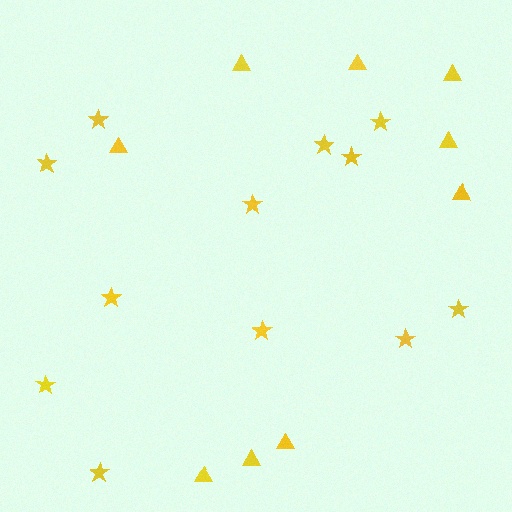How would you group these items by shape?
There are 2 groups: one group of triangles (9) and one group of stars (12).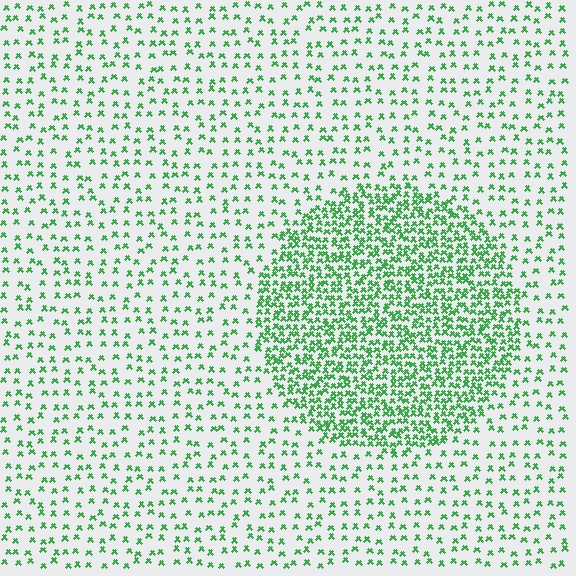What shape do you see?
I see a circle.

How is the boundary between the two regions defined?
The boundary is defined by a change in element density (approximately 2.7x ratio). All elements are the same color, size, and shape.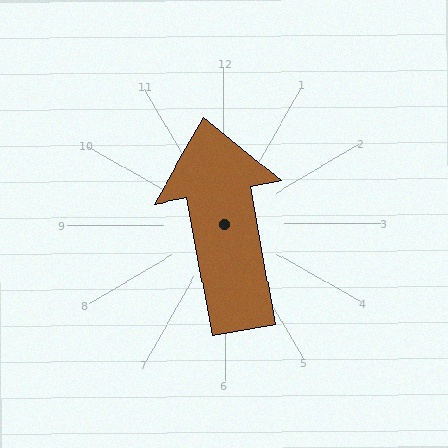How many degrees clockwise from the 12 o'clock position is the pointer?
Approximately 350 degrees.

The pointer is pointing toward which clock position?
Roughly 12 o'clock.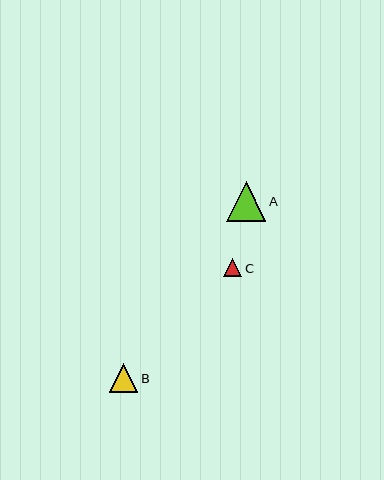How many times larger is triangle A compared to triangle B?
Triangle A is approximately 1.4 times the size of triangle B.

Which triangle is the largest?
Triangle A is the largest with a size of approximately 40 pixels.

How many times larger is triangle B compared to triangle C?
Triangle B is approximately 1.6 times the size of triangle C.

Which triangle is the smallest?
Triangle C is the smallest with a size of approximately 18 pixels.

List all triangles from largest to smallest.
From largest to smallest: A, B, C.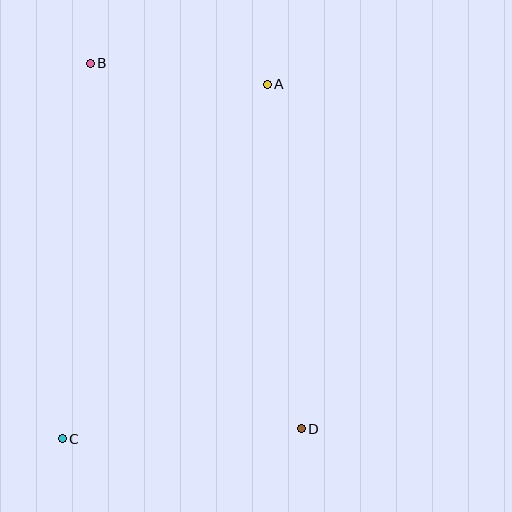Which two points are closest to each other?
Points A and B are closest to each other.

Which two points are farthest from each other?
Points B and D are farthest from each other.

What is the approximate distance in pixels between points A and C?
The distance between A and C is approximately 410 pixels.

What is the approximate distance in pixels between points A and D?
The distance between A and D is approximately 347 pixels.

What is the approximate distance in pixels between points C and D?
The distance between C and D is approximately 239 pixels.